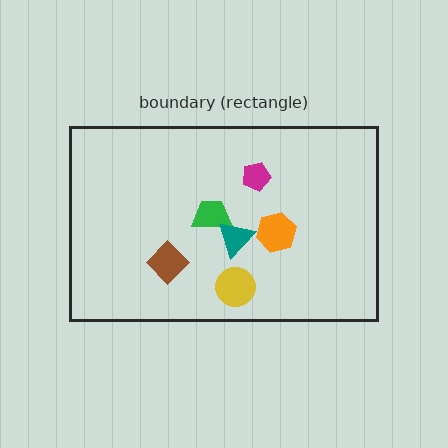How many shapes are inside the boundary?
6 inside, 0 outside.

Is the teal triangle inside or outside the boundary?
Inside.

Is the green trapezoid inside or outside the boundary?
Inside.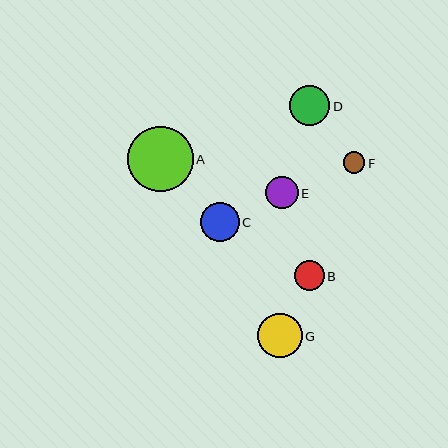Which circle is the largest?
Circle A is the largest with a size of approximately 65 pixels.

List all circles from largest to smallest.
From largest to smallest: A, G, D, C, E, B, F.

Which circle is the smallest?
Circle F is the smallest with a size of approximately 21 pixels.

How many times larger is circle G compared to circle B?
Circle G is approximately 1.5 times the size of circle B.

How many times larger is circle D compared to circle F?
Circle D is approximately 1.9 times the size of circle F.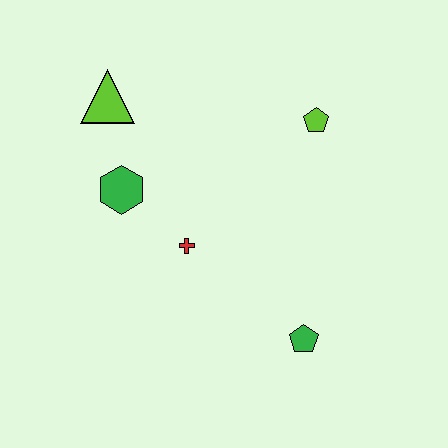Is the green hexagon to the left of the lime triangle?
No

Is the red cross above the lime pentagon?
No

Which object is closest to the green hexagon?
The red cross is closest to the green hexagon.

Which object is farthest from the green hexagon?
The green pentagon is farthest from the green hexagon.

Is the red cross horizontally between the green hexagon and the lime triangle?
No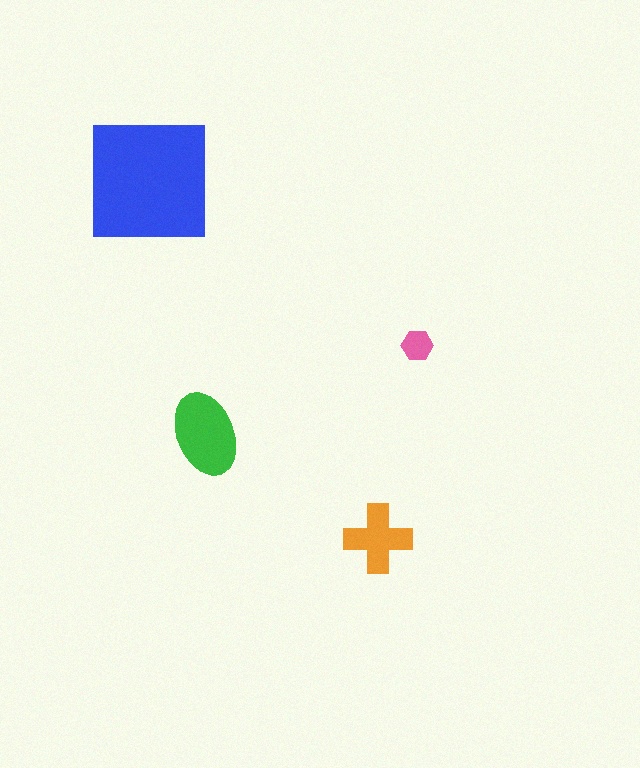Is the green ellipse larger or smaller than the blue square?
Smaller.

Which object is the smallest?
The pink hexagon.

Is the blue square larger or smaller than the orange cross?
Larger.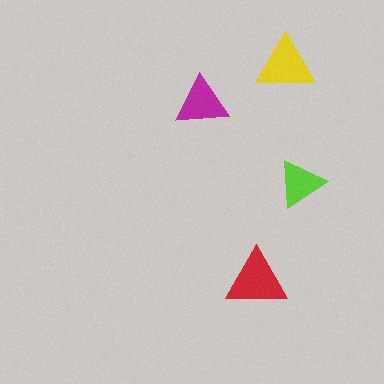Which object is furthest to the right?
The lime triangle is rightmost.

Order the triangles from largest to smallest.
the red one, the yellow one, the magenta one, the lime one.